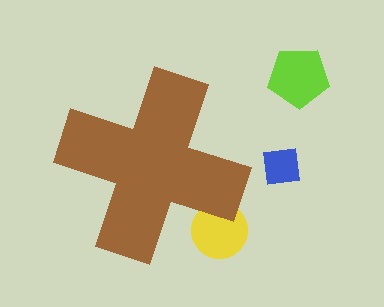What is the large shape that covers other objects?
A brown cross.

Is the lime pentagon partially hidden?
No, the lime pentagon is fully visible.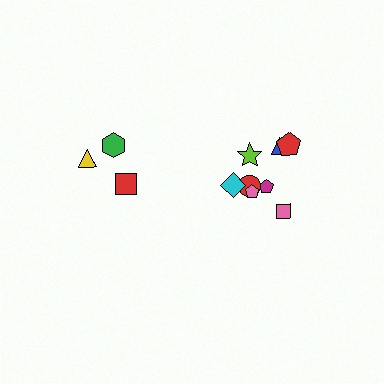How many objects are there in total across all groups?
There are 11 objects.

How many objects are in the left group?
There are 3 objects.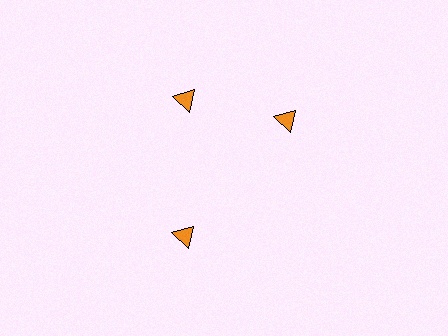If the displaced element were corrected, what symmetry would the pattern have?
It would have 3-fold rotational symmetry — the pattern would map onto itself every 120 degrees.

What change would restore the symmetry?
The symmetry would be restored by rotating it back into even spacing with its neighbors so that all 3 triangles sit at equal angles and equal distance from the center.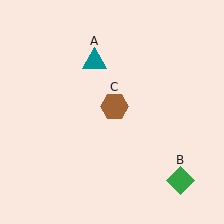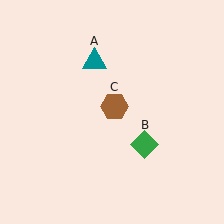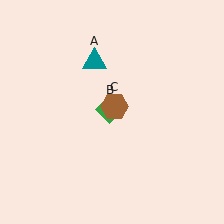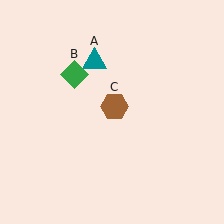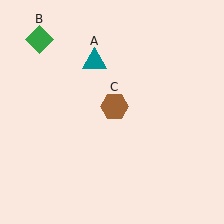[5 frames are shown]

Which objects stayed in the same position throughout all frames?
Teal triangle (object A) and brown hexagon (object C) remained stationary.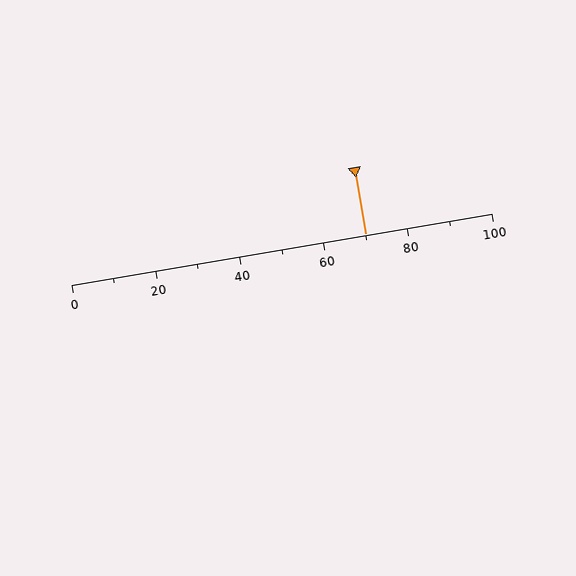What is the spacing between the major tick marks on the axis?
The major ticks are spaced 20 apart.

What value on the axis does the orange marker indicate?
The marker indicates approximately 70.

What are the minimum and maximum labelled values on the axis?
The axis runs from 0 to 100.